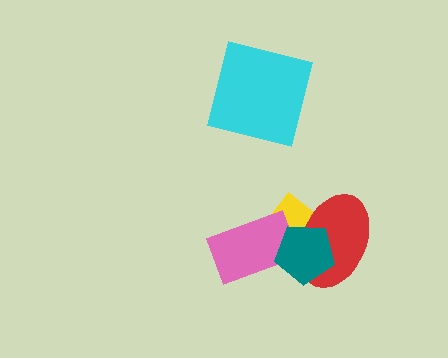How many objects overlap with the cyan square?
0 objects overlap with the cyan square.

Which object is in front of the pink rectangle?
The teal pentagon is in front of the pink rectangle.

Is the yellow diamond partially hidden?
Yes, it is partially covered by another shape.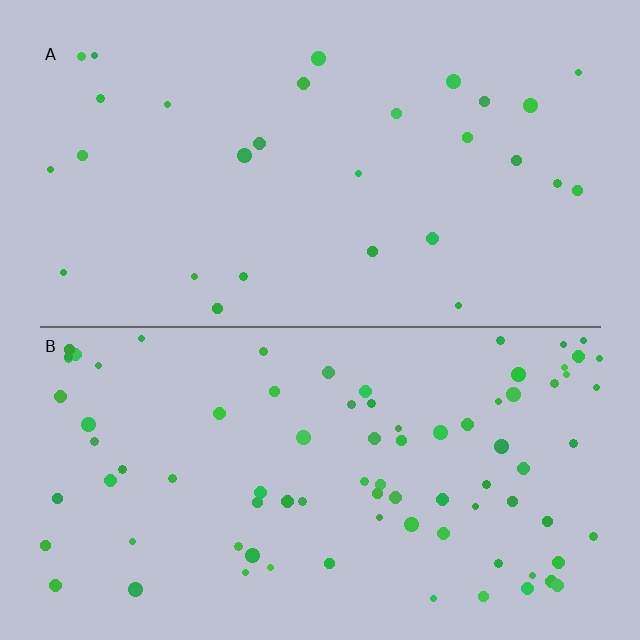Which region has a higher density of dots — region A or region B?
B (the bottom).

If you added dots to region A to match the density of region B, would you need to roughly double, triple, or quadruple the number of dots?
Approximately triple.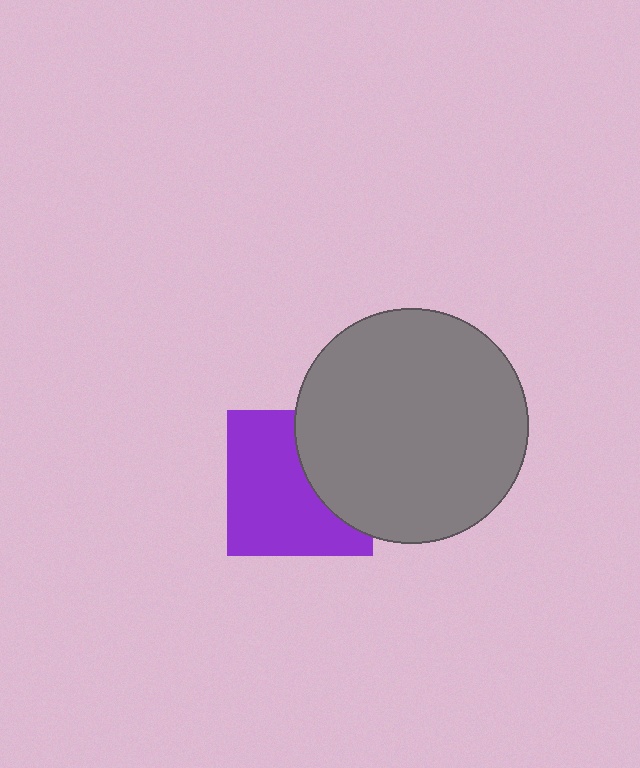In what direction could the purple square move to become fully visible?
The purple square could move left. That would shift it out from behind the gray circle entirely.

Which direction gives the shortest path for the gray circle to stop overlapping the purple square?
Moving right gives the shortest separation.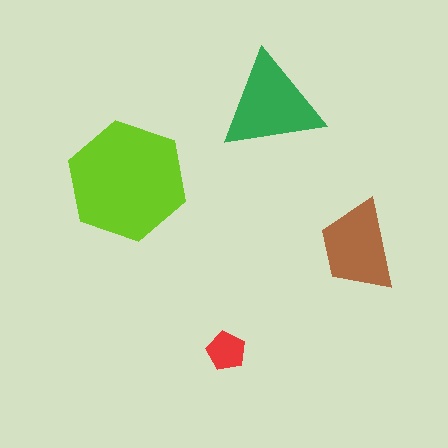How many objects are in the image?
There are 4 objects in the image.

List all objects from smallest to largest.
The red pentagon, the brown trapezoid, the green triangle, the lime hexagon.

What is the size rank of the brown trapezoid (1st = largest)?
3rd.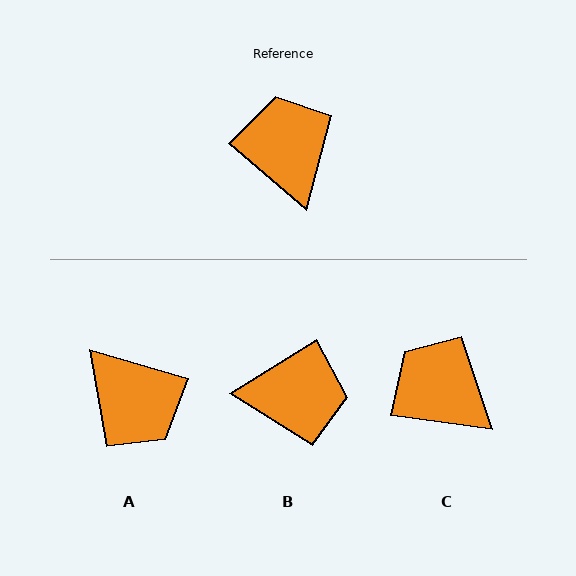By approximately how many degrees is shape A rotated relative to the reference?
Approximately 155 degrees clockwise.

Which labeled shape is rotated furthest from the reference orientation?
A, about 155 degrees away.